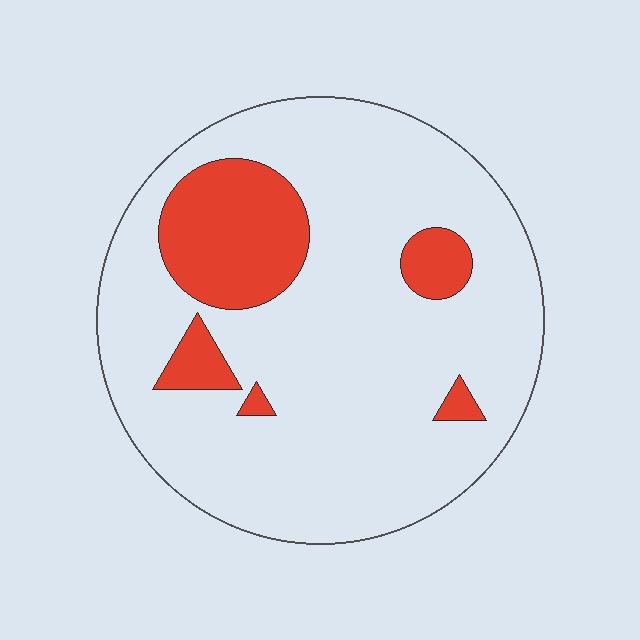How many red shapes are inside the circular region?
5.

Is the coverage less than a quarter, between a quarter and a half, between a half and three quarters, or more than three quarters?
Less than a quarter.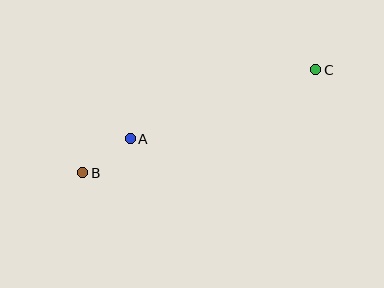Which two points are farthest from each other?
Points B and C are farthest from each other.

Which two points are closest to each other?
Points A and B are closest to each other.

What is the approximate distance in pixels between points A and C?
The distance between A and C is approximately 198 pixels.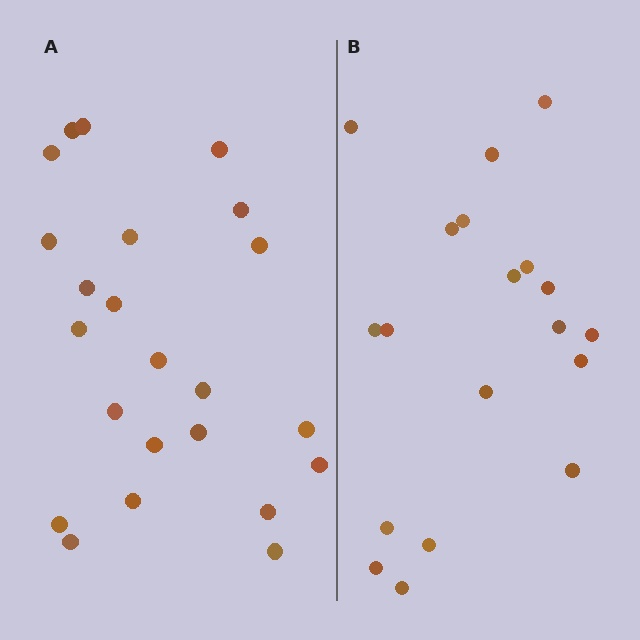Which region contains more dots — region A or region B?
Region A (the left region) has more dots.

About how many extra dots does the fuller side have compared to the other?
Region A has about 4 more dots than region B.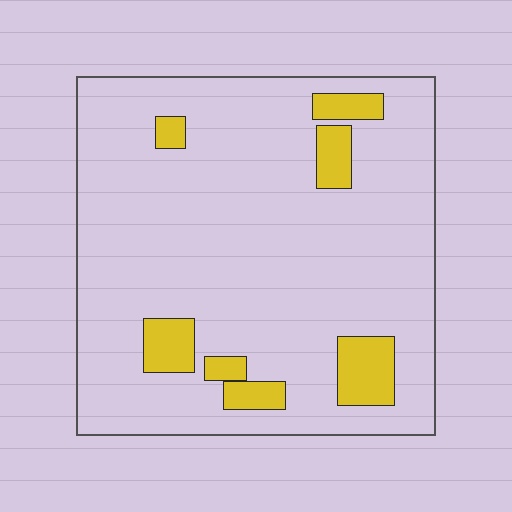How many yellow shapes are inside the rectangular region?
7.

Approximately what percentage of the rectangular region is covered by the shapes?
Approximately 10%.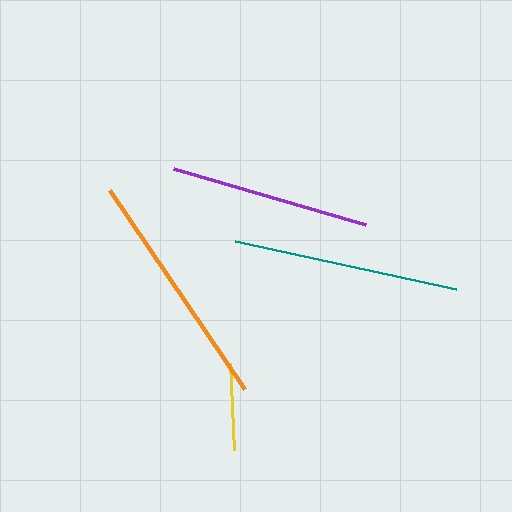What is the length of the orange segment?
The orange segment is approximately 241 pixels long.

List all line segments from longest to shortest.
From longest to shortest: orange, teal, purple, yellow.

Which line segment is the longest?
The orange line is the longest at approximately 241 pixels.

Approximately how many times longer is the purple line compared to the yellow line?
The purple line is approximately 2.3 times the length of the yellow line.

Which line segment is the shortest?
The yellow line is the shortest at approximately 87 pixels.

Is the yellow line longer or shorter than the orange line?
The orange line is longer than the yellow line.